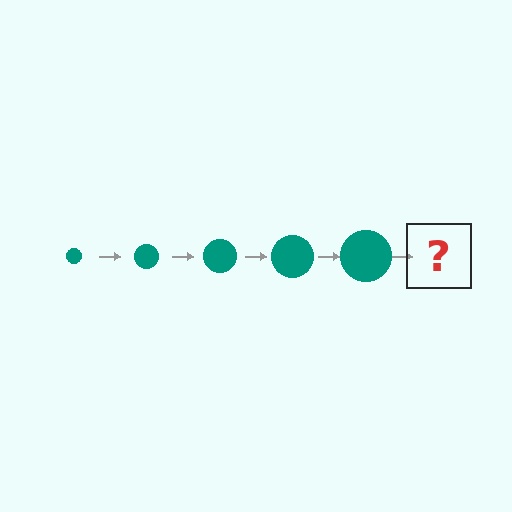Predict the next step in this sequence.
The next step is a teal circle, larger than the previous one.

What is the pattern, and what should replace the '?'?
The pattern is that the circle gets progressively larger each step. The '?' should be a teal circle, larger than the previous one.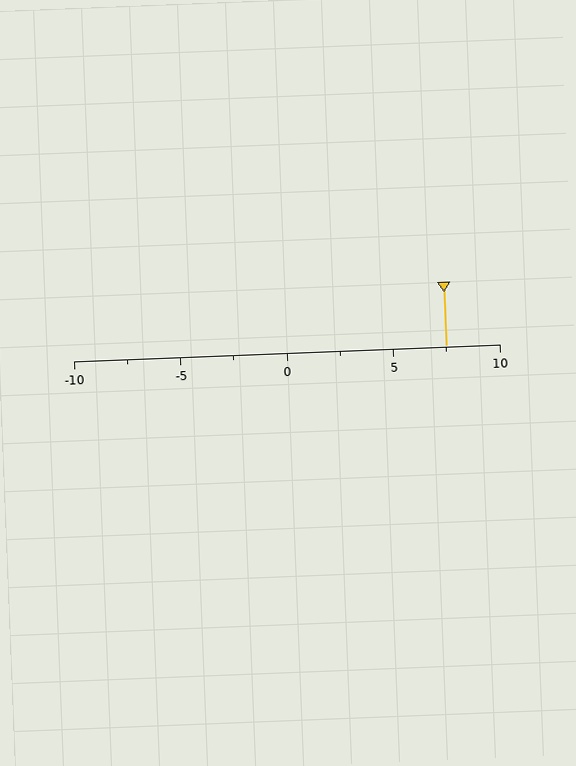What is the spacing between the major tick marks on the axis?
The major ticks are spaced 5 apart.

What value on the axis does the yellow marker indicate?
The marker indicates approximately 7.5.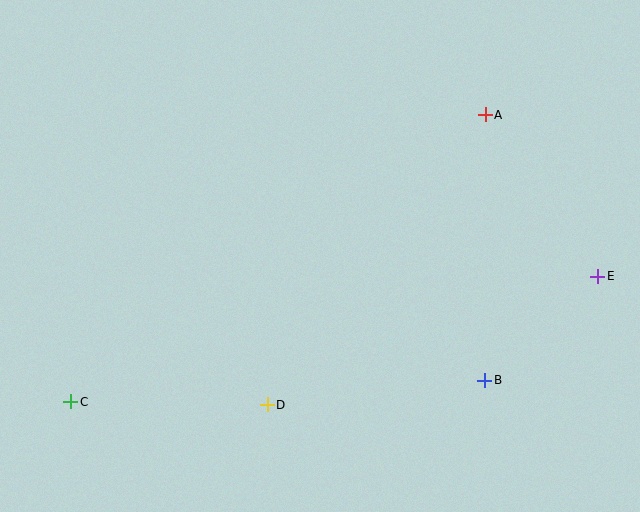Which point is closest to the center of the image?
Point D at (267, 405) is closest to the center.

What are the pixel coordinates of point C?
Point C is at (71, 402).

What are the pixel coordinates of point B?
Point B is at (485, 380).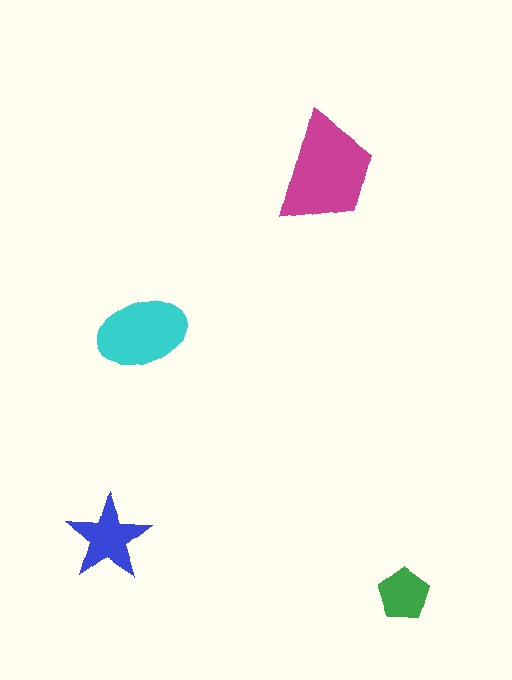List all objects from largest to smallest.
The magenta trapezoid, the cyan ellipse, the blue star, the green pentagon.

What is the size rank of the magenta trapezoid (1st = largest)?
1st.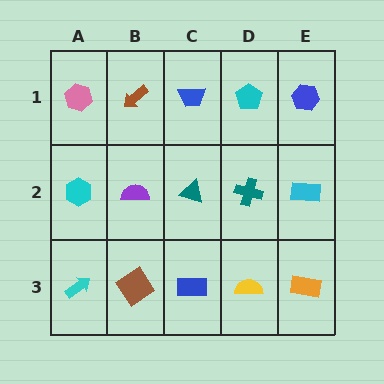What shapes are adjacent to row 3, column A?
A cyan hexagon (row 2, column A), a brown diamond (row 3, column B).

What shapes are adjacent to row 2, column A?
A pink hexagon (row 1, column A), a cyan arrow (row 3, column A), a purple semicircle (row 2, column B).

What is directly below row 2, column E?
An orange rectangle.